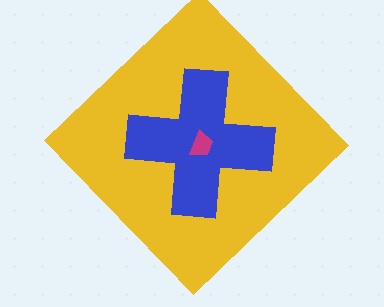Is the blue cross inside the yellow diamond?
Yes.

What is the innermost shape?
The magenta trapezoid.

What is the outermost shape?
The yellow diamond.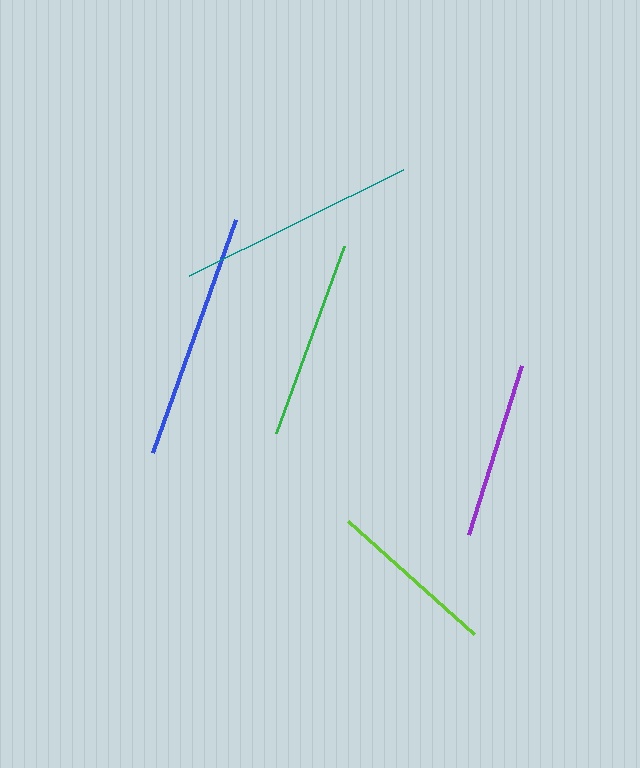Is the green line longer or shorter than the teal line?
The teal line is longer than the green line.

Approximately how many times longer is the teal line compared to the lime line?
The teal line is approximately 1.4 times the length of the lime line.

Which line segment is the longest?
The blue line is the longest at approximately 247 pixels.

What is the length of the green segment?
The green segment is approximately 200 pixels long.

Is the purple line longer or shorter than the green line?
The green line is longer than the purple line.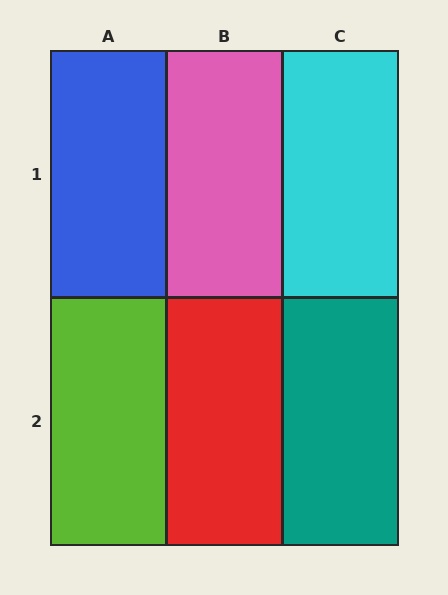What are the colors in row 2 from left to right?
Lime, red, teal.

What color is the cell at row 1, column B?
Pink.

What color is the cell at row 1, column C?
Cyan.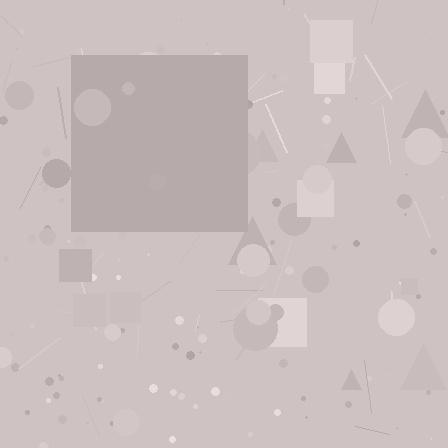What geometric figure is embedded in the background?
A square is embedded in the background.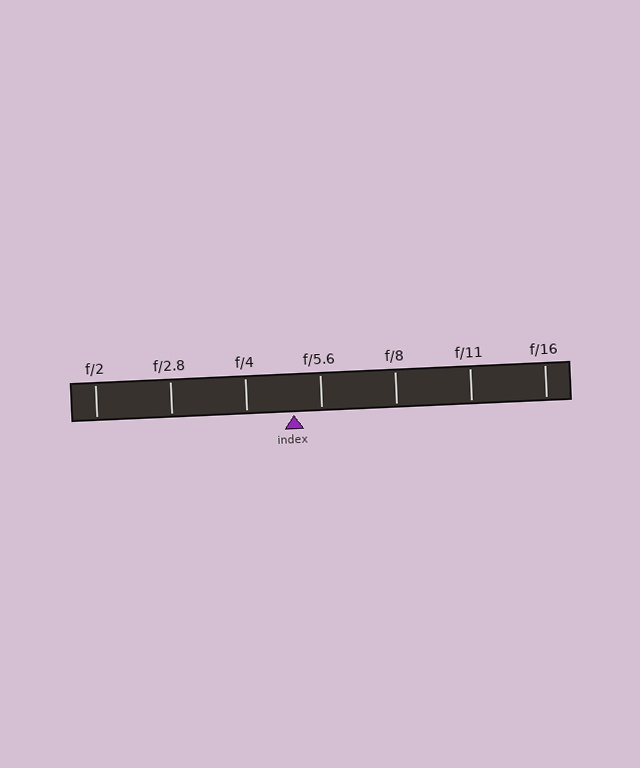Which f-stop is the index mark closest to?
The index mark is closest to f/5.6.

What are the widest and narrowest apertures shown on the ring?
The widest aperture shown is f/2 and the narrowest is f/16.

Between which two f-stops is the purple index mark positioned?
The index mark is between f/4 and f/5.6.